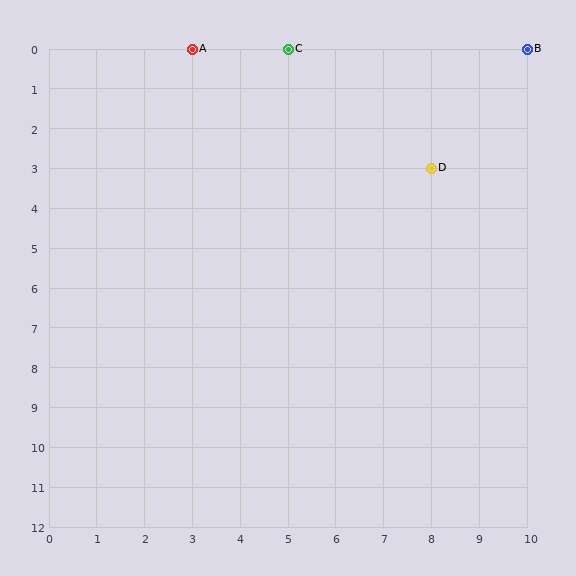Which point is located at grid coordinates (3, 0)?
Point A is at (3, 0).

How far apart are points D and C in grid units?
Points D and C are 3 columns and 3 rows apart (about 4.2 grid units diagonally).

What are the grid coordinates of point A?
Point A is at grid coordinates (3, 0).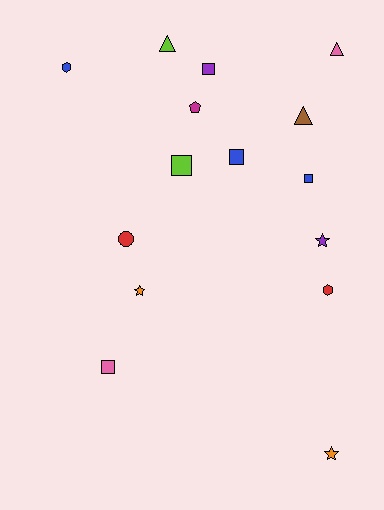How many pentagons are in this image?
There is 1 pentagon.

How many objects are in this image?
There are 15 objects.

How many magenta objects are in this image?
There is 1 magenta object.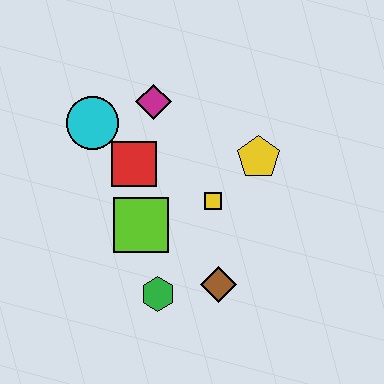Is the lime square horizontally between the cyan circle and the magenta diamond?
Yes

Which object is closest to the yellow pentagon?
The yellow square is closest to the yellow pentagon.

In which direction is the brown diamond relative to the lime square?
The brown diamond is to the right of the lime square.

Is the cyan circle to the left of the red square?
Yes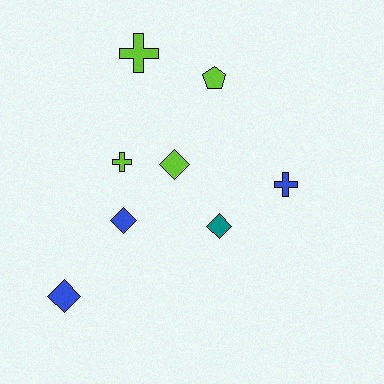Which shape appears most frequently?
Diamond, with 4 objects.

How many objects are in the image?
There are 8 objects.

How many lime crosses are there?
There are 2 lime crosses.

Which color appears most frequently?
Lime, with 4 objects.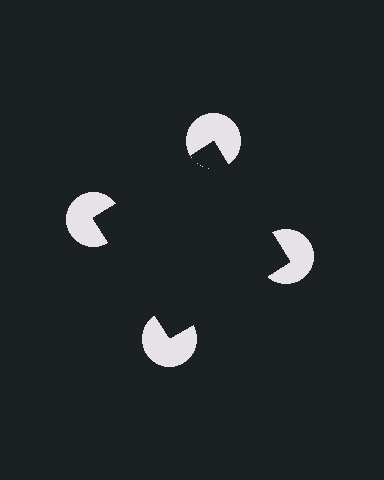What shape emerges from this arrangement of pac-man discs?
An illusory square — its edges are inferred from the aligned wedge cuts in the pac-man discs, not physically drawn.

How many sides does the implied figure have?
4 sides.